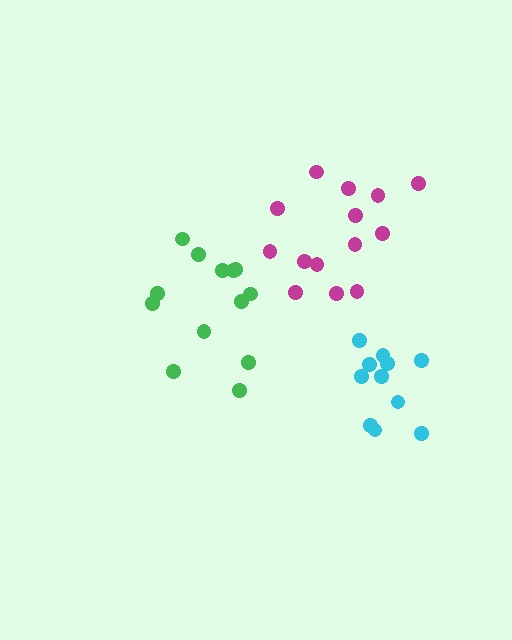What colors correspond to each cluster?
The clusters are colored: green, cyan, magenta.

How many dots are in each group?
Group 1: 13 dots, Group 2: 11 dots, Group 3: 14 dots (38 total).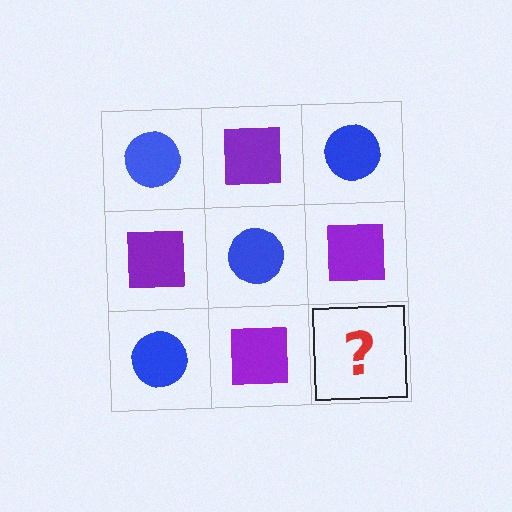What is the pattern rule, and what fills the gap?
The rule is that it alternates blue circle and purple square in a checkerboard pattern. The gap should be filled with a blue circle.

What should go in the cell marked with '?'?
The missing cell should contain a blue circle.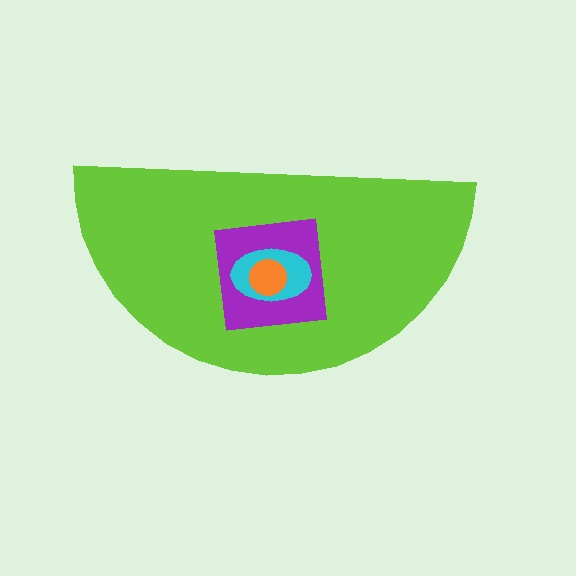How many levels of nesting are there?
4.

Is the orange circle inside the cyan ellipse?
Yes.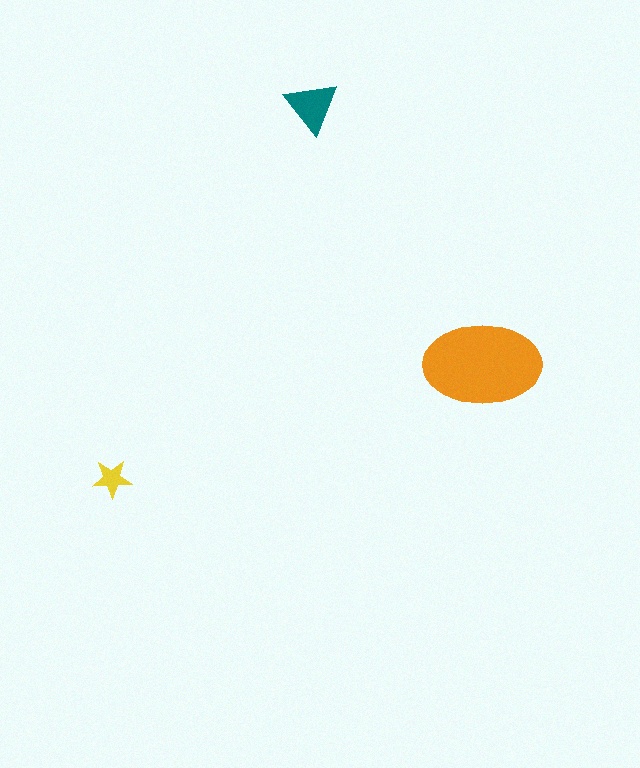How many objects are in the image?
There are 3 objects in the image.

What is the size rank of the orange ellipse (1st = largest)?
1st.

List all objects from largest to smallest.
The orange ellipse, the teal triangle, the yellow star.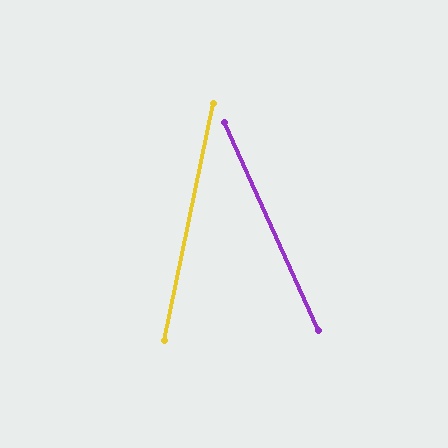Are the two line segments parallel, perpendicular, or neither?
Neither parallel nor perpendicular — they differ by about 36°.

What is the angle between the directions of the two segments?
Approximately 36 degrees.